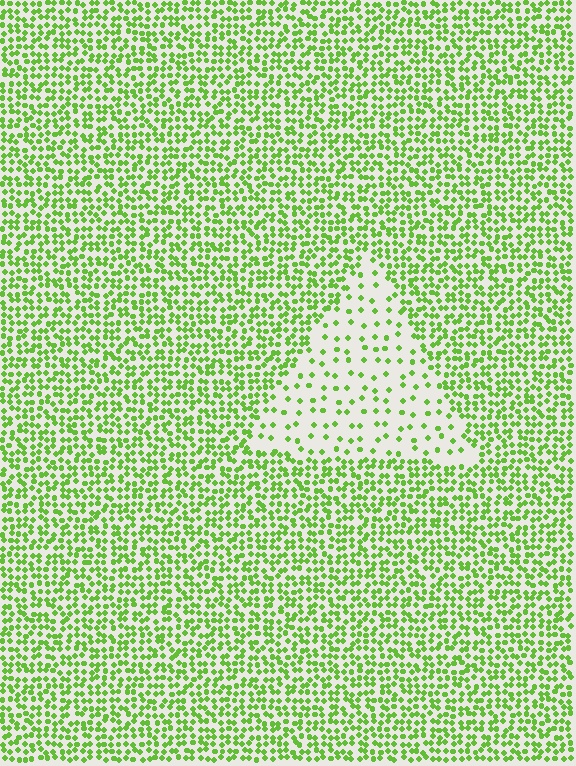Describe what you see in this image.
The image contains small lime elements arranged at two different densities. A triangle-shaped region is visible where the elements are less densely packed than the surrounding area.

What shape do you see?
I see a triangle.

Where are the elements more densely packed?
The elements are more densely packed outside the triangle boundary.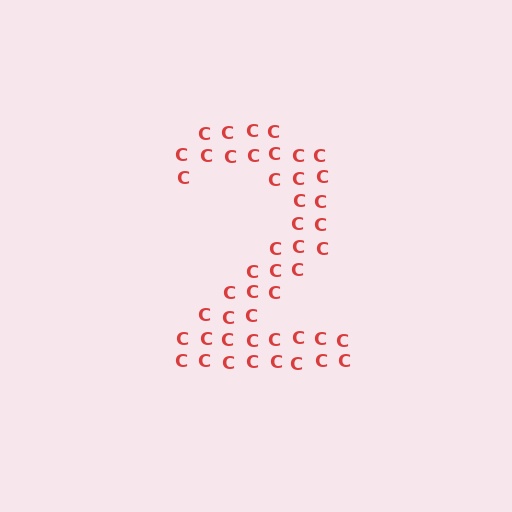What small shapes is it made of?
It is made of small letter C's.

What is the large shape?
The large shape is the digit 2.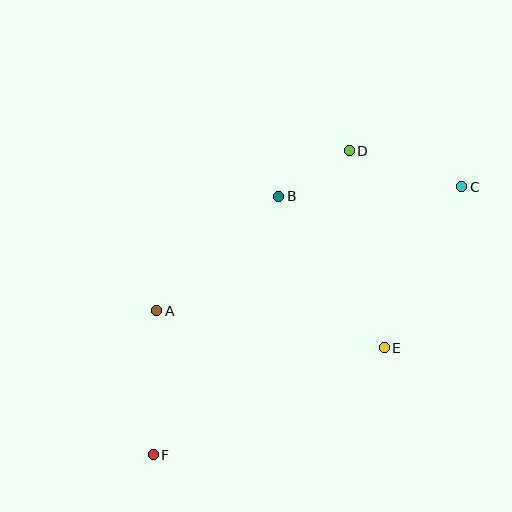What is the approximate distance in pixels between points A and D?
The distance between A and D is approximately 250 pixels.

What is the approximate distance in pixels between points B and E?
The distance between B and E is approximately 184 pixels.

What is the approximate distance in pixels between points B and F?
The distance between B and F is approximately 288 pixels.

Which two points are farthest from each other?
Points C and F are farthest from each other.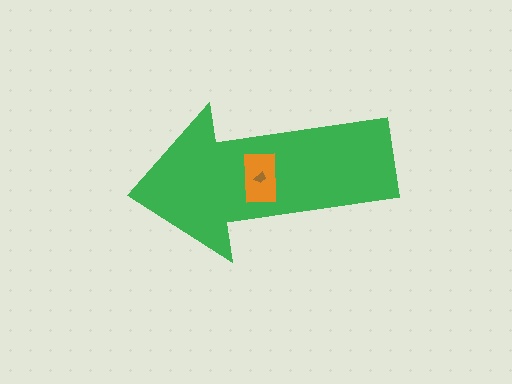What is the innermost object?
The brown trapezoid.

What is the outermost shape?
The green arrow.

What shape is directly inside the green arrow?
The orange rectangle.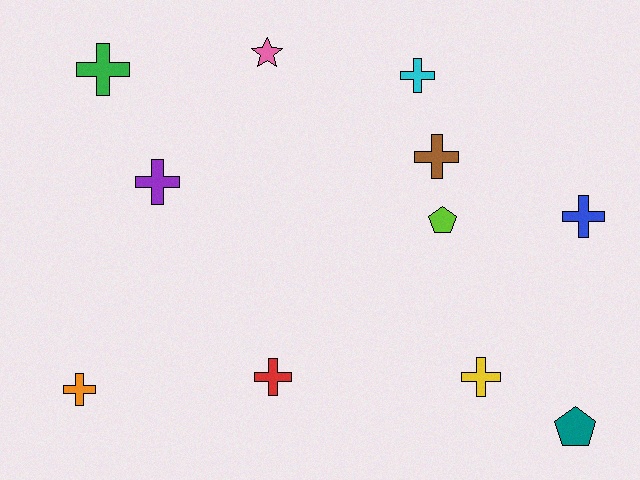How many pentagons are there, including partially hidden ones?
There are 2 pentagons.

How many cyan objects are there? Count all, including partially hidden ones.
There is 1 cyan object.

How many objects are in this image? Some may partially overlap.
There are 11 objects.